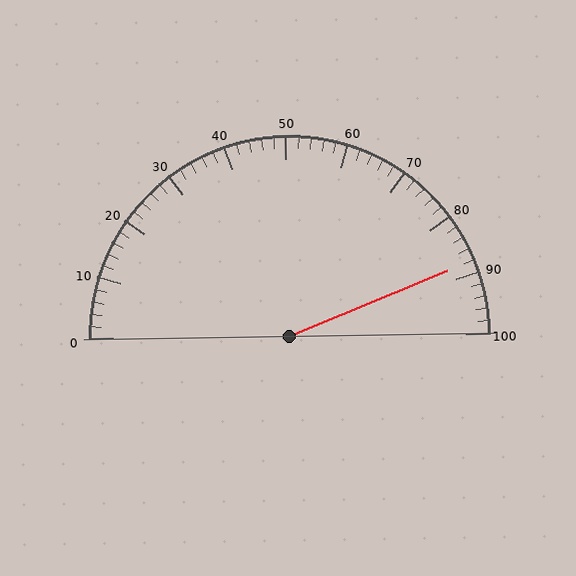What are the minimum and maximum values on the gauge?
The gauge ranges from 0 to 100.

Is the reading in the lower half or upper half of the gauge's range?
The reading is in the upper half of the range (0 to 100).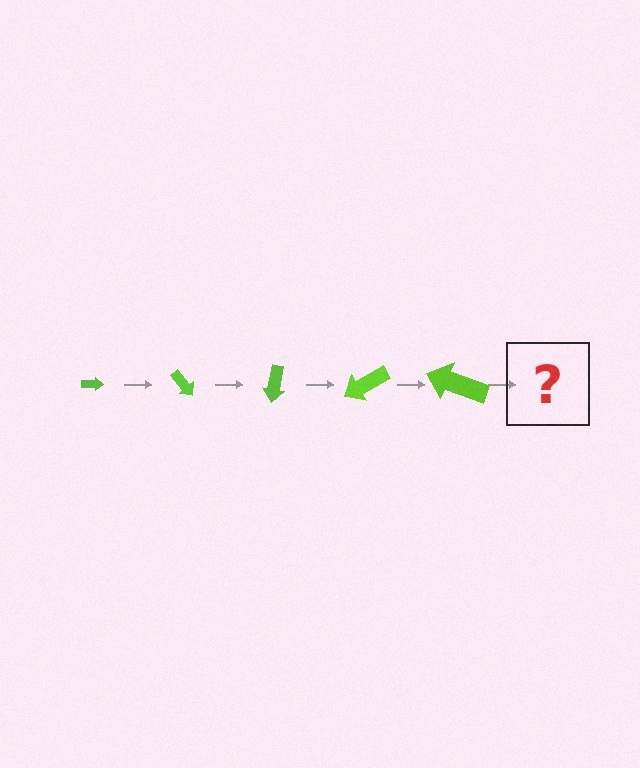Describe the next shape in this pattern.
It should be an arrow, larger than the previous one and rotated 250 degrees from the start.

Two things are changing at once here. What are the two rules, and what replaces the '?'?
The two rules are that the arrow grows larger each step and it rotates 50 degrees each step. The '?' should be an arrow, larger than the previous one and rotated 250 degrees from the start.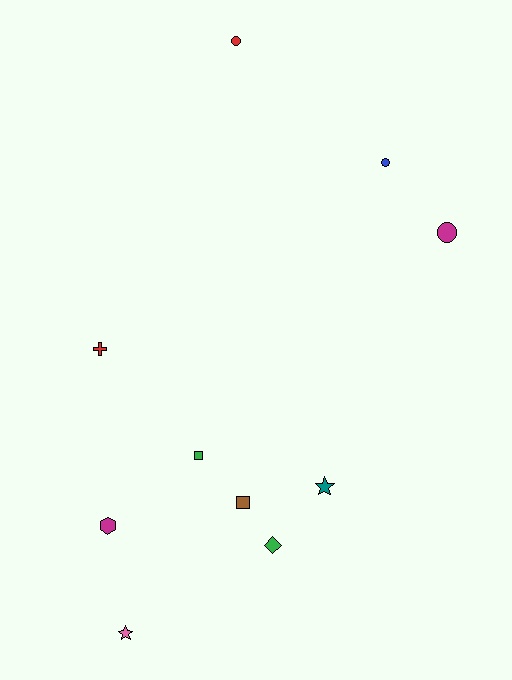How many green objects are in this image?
There are 2 green objects.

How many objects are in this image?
There are 10 objects.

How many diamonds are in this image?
There is 1 diamond.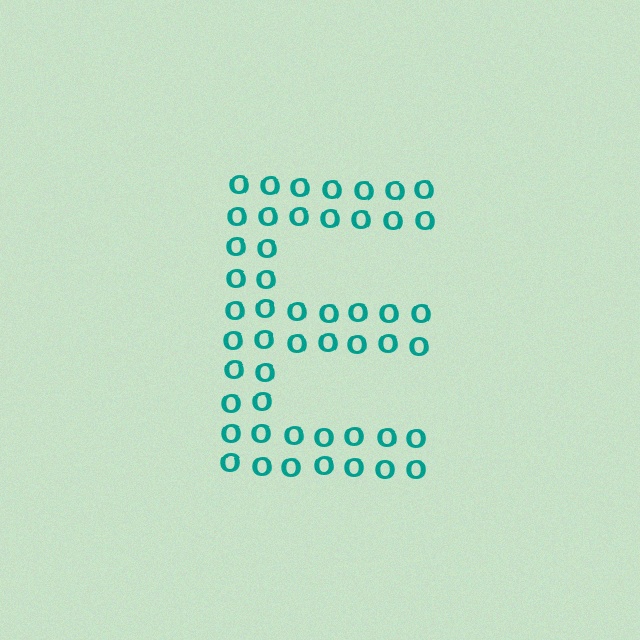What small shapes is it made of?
It is made of small letter O's.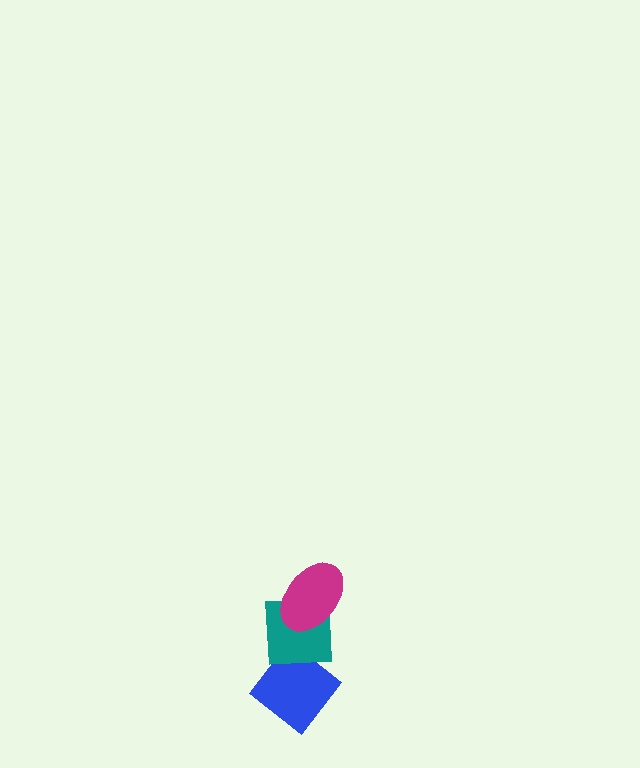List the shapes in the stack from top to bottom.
From top to bottom: the magenta ellipse, the teal square, the blue diamond.